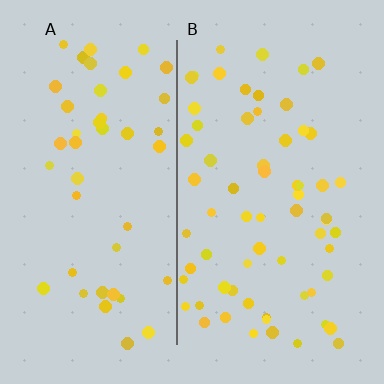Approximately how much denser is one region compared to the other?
Approximately 1.5× — region B over region A.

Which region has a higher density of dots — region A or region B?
B (the right).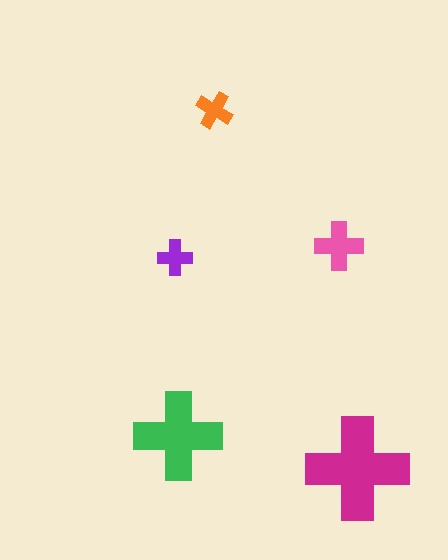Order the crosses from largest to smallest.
the magenta one, the green one, the pink one, the orange one, the purple one.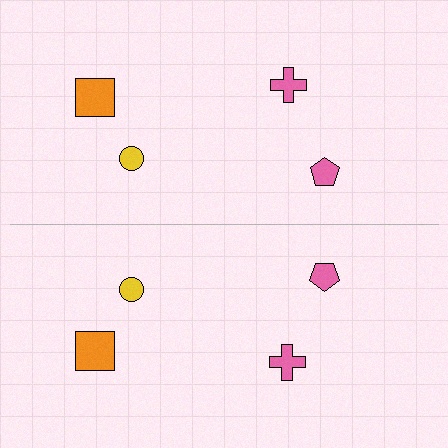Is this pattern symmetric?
Yes, this pattern has bilateral (reflection) symmetry.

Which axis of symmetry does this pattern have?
The pattern has a horizontal axis of symmetry running through the center of the image.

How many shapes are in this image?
There are 8 shapes in this image.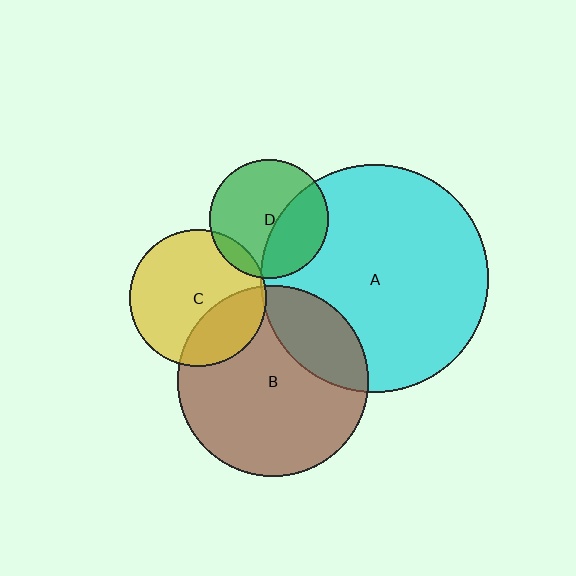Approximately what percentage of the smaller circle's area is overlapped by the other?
Approximately 30%.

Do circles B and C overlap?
Yes.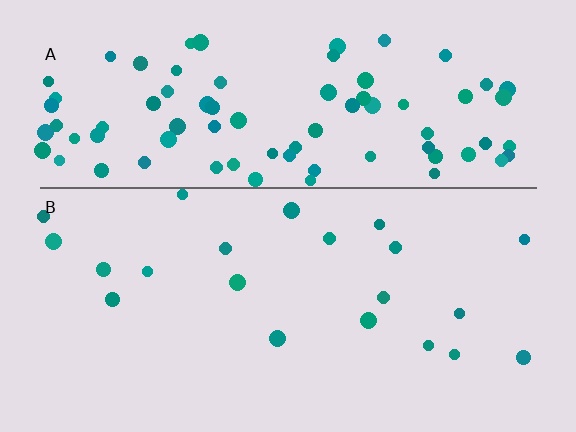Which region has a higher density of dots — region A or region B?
A (the top).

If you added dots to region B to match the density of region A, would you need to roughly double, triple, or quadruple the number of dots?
Approximately quadruple.